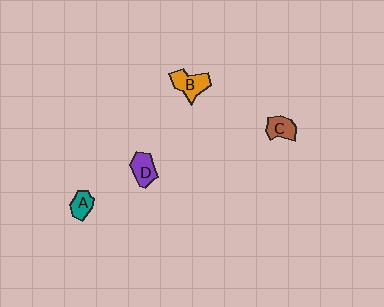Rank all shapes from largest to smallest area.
From largest to smallest: B (orange), D (purple), C (brown), A (teal).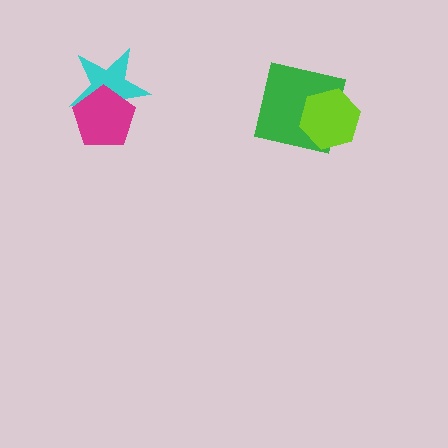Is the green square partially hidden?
Yes, it is partially covered by another shape.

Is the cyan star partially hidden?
Yes, it is partially covered by another shape.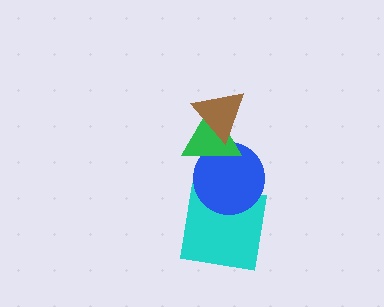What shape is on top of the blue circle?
The green triangle is on top of the blue circle.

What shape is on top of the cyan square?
The blue circle is on top of the cyan square.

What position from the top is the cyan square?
The cyan square is 4th from the top.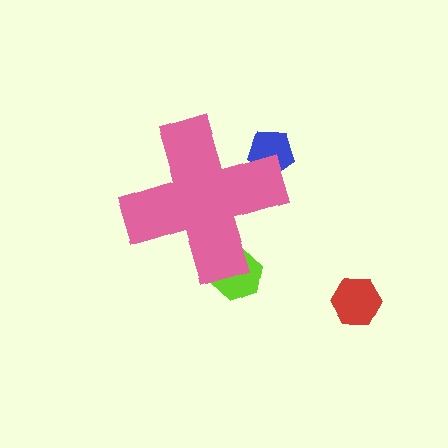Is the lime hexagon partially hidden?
Yes, the lime hexagon is partially hidden behind the pink cross.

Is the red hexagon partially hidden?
No, the red hexagon is fully visible.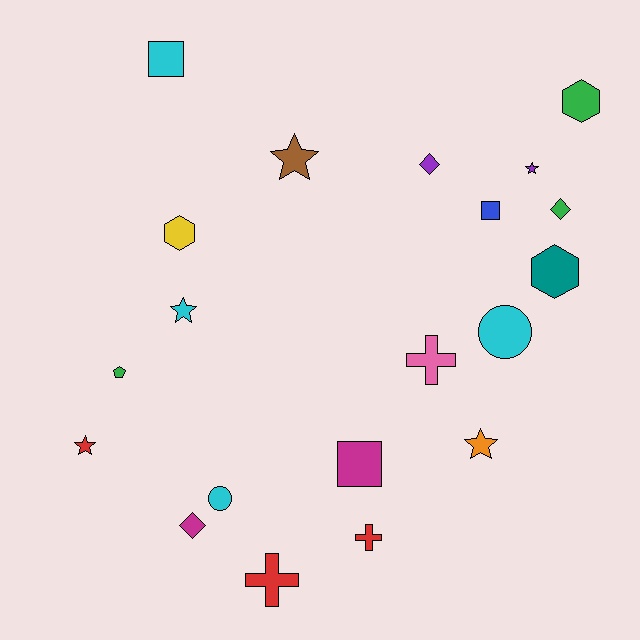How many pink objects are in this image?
There is 1 pink object.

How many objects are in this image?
There are 20 objects.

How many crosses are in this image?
There are 3 crosses.